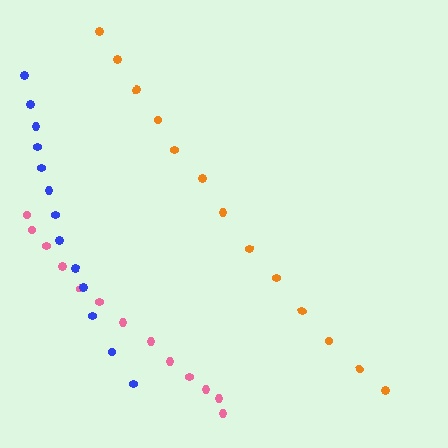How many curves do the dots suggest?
There are 3 distinct paths.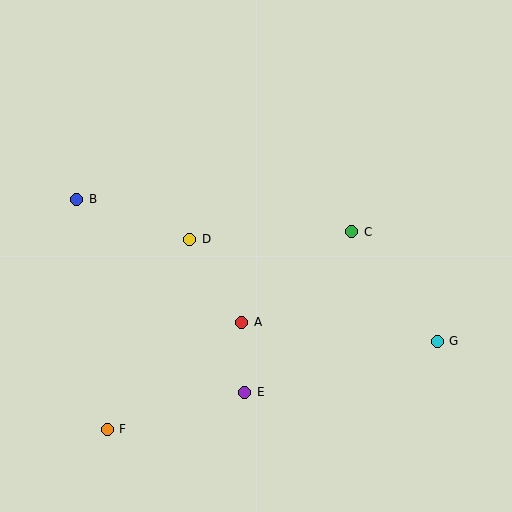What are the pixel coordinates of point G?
Point G is at (437, 341).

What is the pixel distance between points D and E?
The distance between D and E is 162 pixels.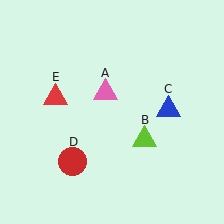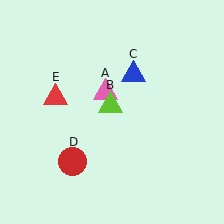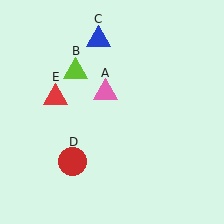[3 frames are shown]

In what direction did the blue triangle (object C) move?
The blue triangle (object C) moved up and to the left.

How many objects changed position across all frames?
2 objects changed position: lime triangle (object B), blue triangle (object C).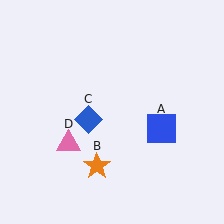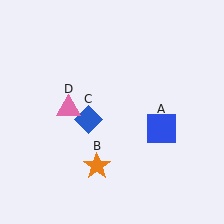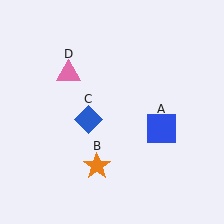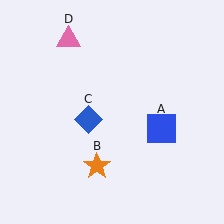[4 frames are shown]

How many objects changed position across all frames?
1 object changed position: pink triangle (object D).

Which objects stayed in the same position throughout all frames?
Blue square (object A) and orange star (object B) and blue diamond (object C) remained stationary.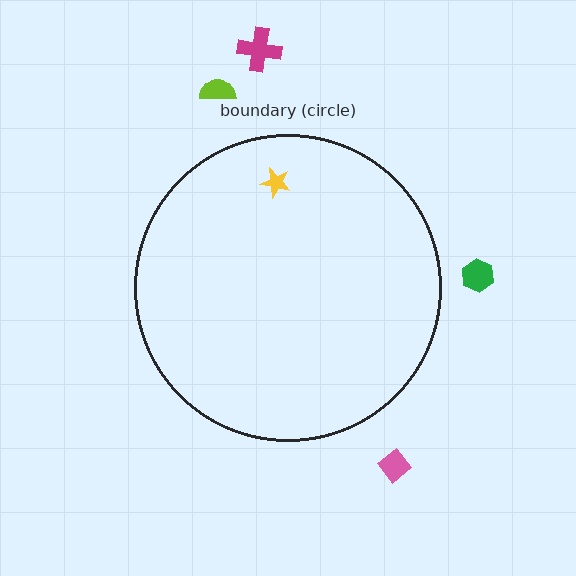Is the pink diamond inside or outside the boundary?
Outside.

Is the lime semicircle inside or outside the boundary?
Outside.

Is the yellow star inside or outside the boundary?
Inside.